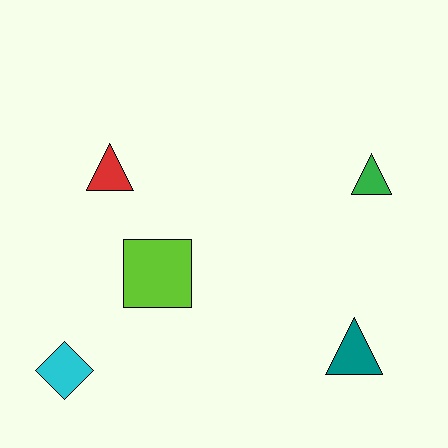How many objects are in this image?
There are 5 objects.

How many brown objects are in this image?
There are no brown objects.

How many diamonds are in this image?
There is 1 diamond.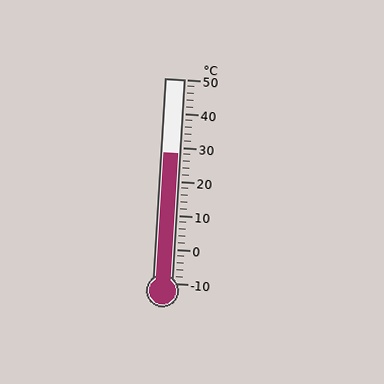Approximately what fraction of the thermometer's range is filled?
The thermometer is filled to approximately 65% of its range.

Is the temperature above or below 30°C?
The temperature is below 30°C.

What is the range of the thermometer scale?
The thermometer scale ranges from -10°C to 50°C.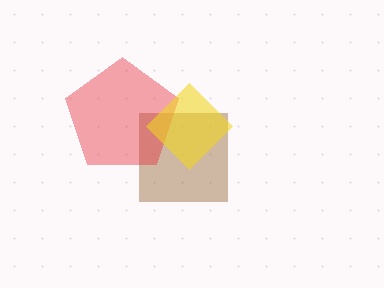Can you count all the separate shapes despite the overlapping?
Yes, there are 3 separate shapes.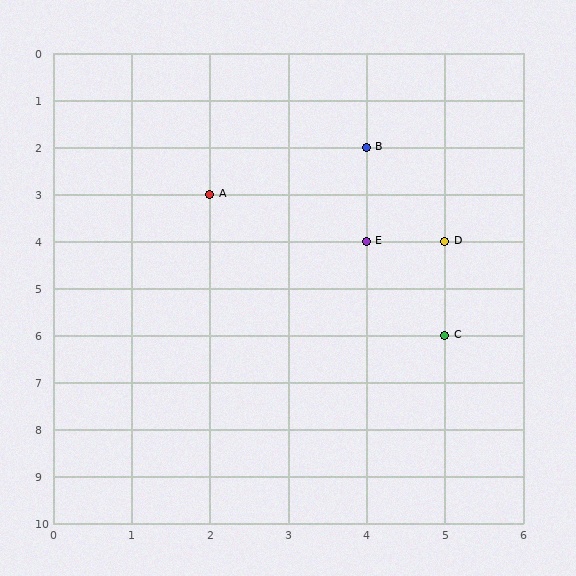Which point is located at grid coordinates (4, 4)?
Point E is at (4, 4).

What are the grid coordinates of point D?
Point D is at grid coordinates (5, 4).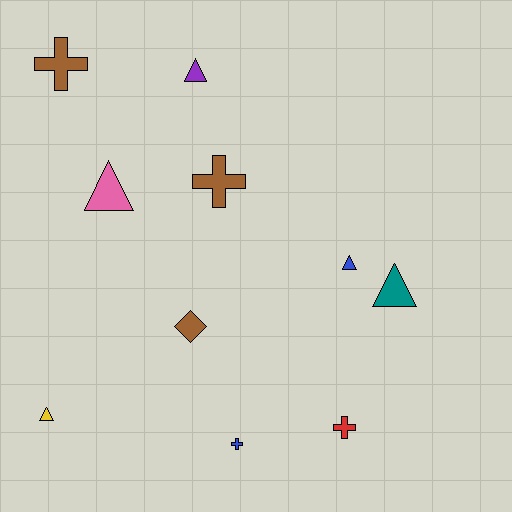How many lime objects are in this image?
There are no lime objects.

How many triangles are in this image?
There are 5 triangles.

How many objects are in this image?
There are 10 objects.